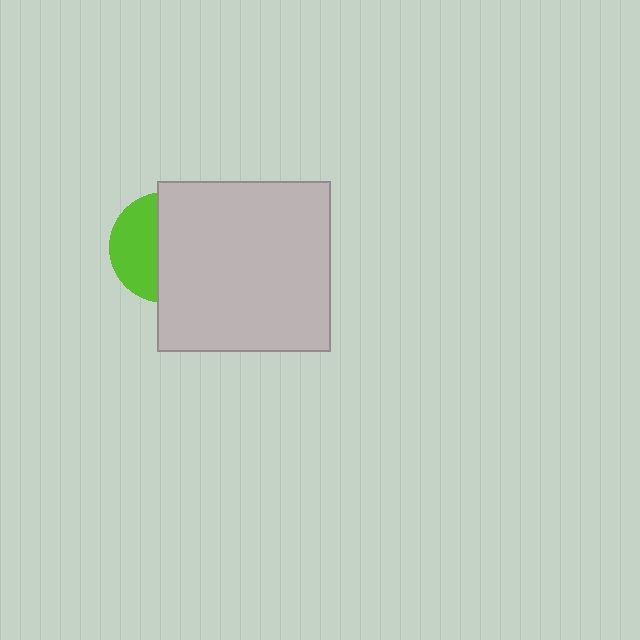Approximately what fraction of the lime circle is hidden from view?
Roughly 59% of the lime circle is hidden behind the light gray rectangle.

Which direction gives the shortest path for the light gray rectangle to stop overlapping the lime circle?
Moving right gives the shortest separation.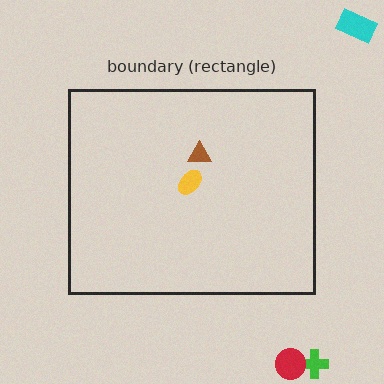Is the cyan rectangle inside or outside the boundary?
Outside.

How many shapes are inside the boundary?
2 inside, 3 outside.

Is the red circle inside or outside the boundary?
Outside.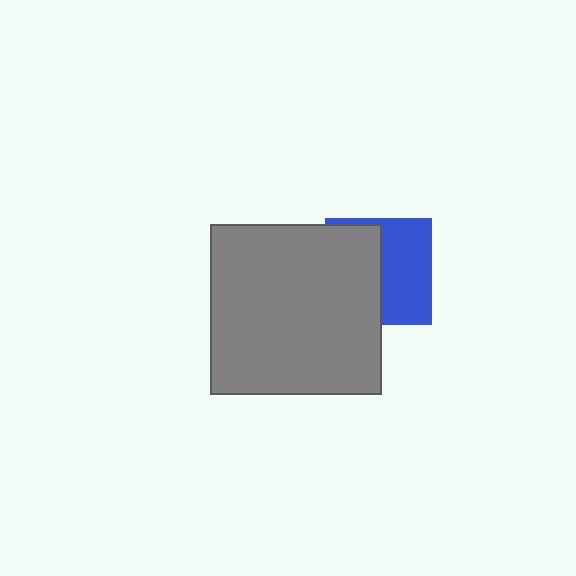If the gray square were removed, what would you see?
You would see the complete blue square.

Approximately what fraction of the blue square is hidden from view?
Roughly 50% of the blue square is hidden behind the gray square.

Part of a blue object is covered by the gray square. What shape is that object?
It is a square.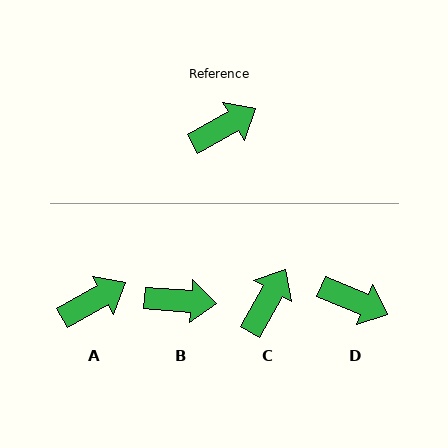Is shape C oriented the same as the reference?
No, it is off by about 32 degrees.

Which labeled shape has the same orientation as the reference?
A.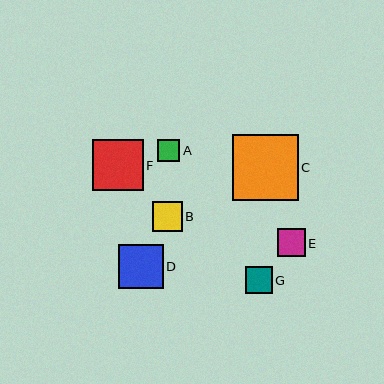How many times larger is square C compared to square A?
Square C is approximately 2.9 times the size of square A.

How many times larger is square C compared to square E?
Square C is approximately 2.4 times the size of square E.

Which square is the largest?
Square C is the largest with a size of approximately 66 pixels.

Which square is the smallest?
Square A is the smallest with a size of approximately 23 pixels.